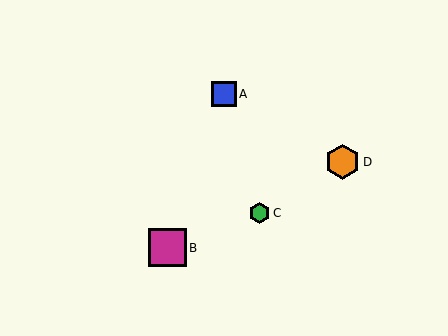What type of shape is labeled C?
Shape C is a green hexagon.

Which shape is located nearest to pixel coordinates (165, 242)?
The magenta square (labeled B) at (167, 248) is nearest to that location.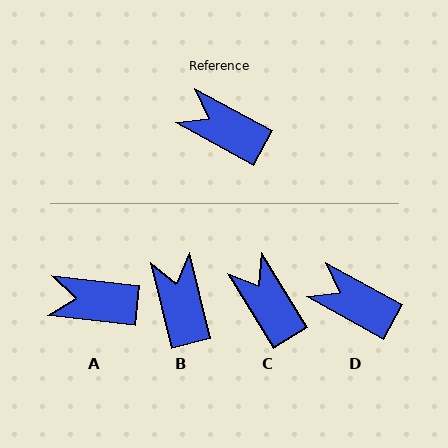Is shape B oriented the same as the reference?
No, it is off by about 47 degrees.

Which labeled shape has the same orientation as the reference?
D.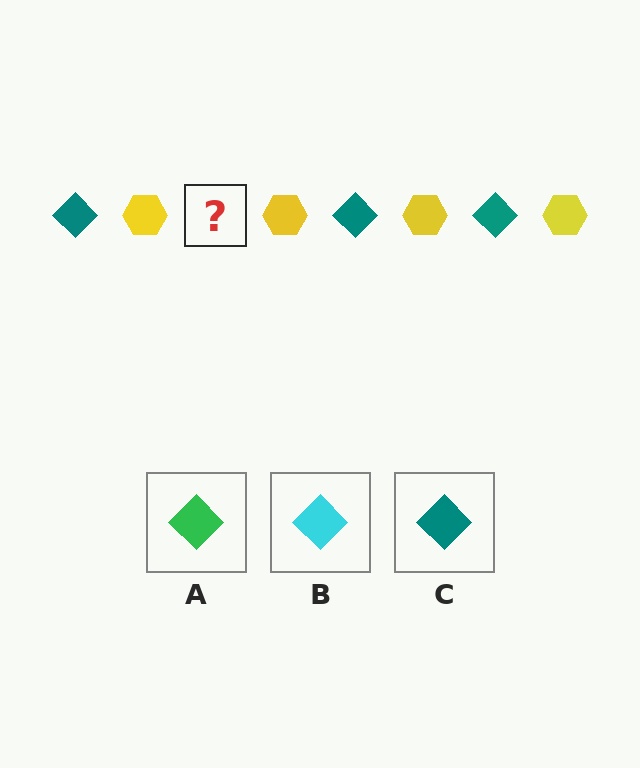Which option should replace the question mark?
Option C.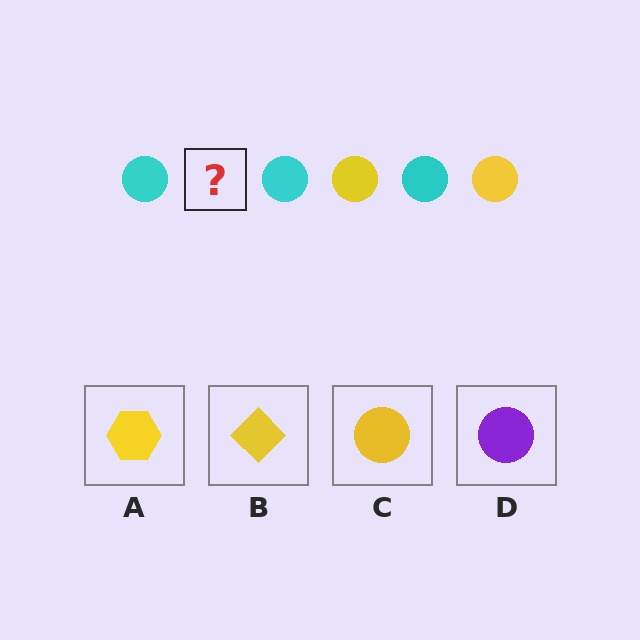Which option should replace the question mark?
Option C.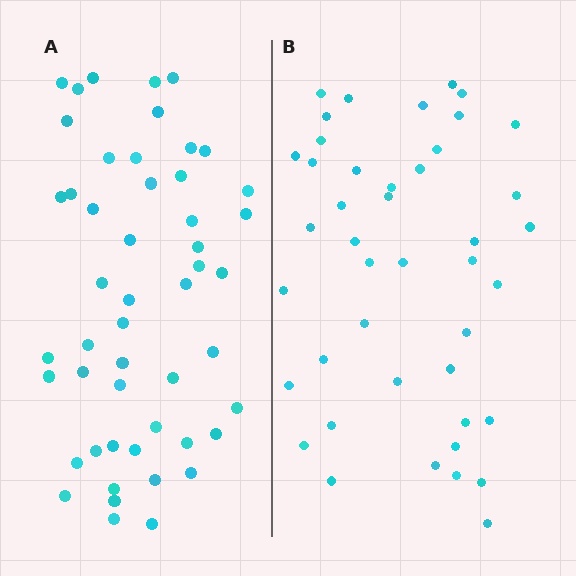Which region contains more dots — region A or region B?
Region A (the left region) has more dots.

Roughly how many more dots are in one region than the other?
Region A has roughly 8 or so more dots than region B.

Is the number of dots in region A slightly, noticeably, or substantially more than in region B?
Region A has only slightly more — the two regions are fairly close. The ratio is roughly 1.2 to 1.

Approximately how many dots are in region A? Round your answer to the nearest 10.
About 50 dots.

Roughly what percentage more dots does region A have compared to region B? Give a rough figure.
About 15% more.